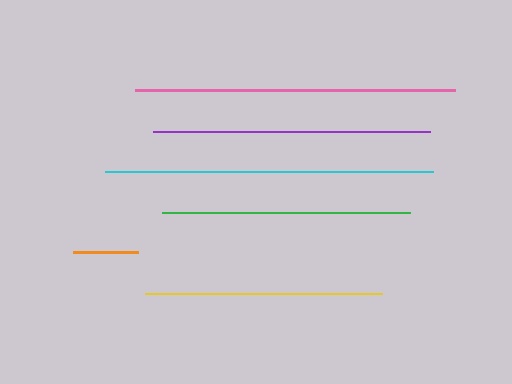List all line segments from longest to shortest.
From longest to shortest: cyan, pink, purple, green, yellow, orange.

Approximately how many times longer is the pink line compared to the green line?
The pink line is approximately 1.3 times the length of the green line.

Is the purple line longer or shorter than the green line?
The purple line is longer than the green line.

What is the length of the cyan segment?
The cyan segment is approximately 328 pixels long.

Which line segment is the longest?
The cyan line is the longest at approximately 328 pixels.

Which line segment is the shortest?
The orange line is the shortest at approximately 65 pixels.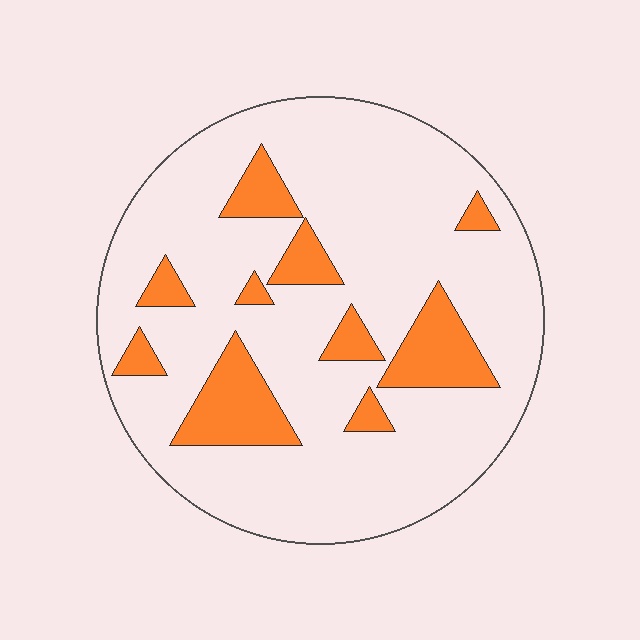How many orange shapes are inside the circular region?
10.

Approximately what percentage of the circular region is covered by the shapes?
Approximately 20%.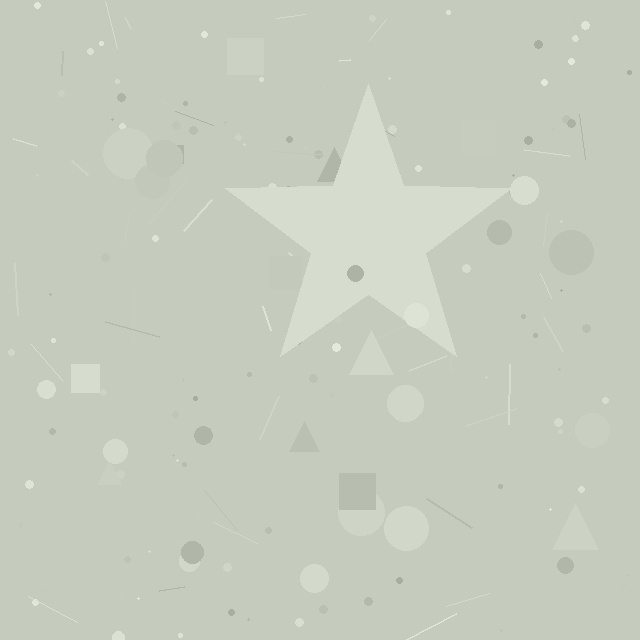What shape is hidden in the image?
A star is hidden in the image.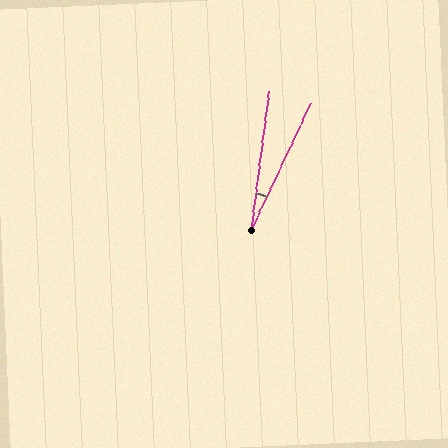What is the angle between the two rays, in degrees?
Approximately 18 degrees.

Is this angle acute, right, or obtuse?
It is acute.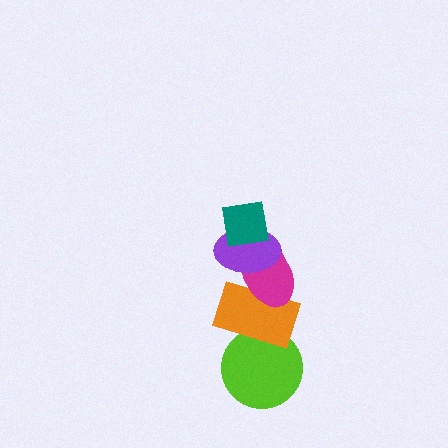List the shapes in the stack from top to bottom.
From top to bottom: the teal square, the purple ellipse, the magenta ellipse, the orange rectangle, the lime circle.